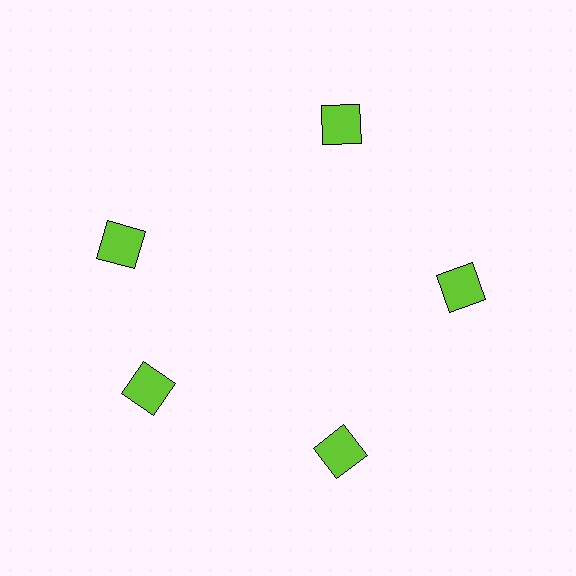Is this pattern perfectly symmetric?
No. The 5 lime squares are arranged in a ring, but one element near the 10 o'clock position is rotated out of alignment along the ring, breaking the 5-fold rotational symmetry.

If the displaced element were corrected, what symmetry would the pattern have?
It would have 5-fold rotational symmetry — the pattern would map onto itself every 72 degrees.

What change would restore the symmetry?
The symmetry would be restored by rotating it back into even spacing with its neighbors so that all 5 squares sit at equal angles and equal distance from the center.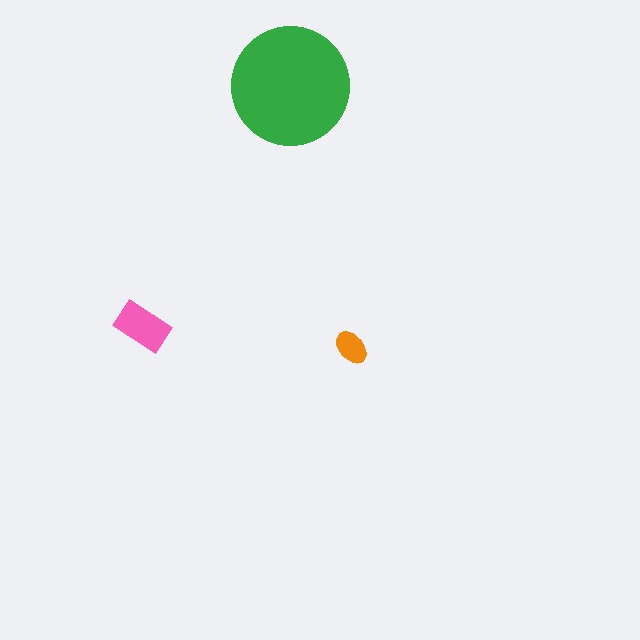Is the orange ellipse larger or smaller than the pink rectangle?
Smaller.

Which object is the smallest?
The orange ellipse.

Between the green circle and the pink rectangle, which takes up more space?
The green circle.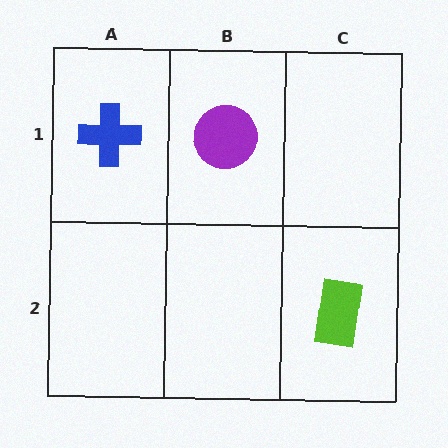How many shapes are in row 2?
1 shape.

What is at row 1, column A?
A blue cross.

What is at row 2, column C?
A lime rectangle.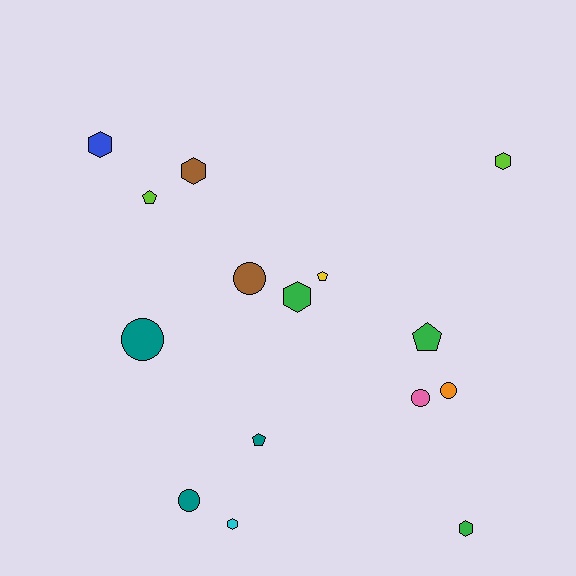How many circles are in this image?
There are 5 circles.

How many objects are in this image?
There are 15 objects.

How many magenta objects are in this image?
There are no magenta objects.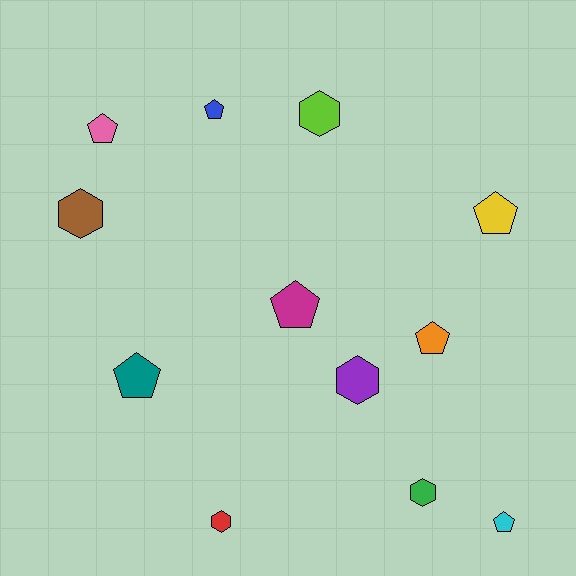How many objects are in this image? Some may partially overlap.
There are 12 objects.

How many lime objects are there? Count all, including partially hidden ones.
There is 1 lime object.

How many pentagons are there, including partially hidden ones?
There are 7 pentagons.